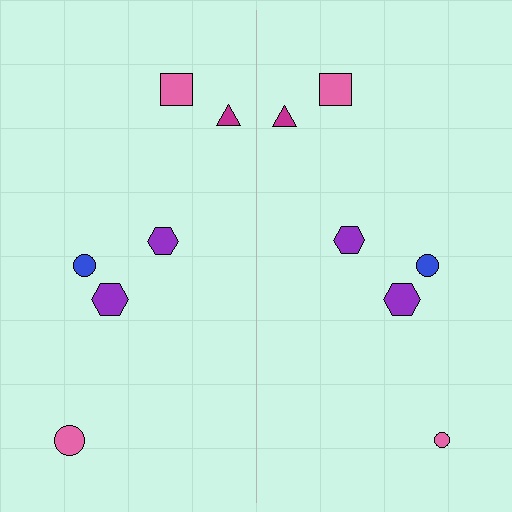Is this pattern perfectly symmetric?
No, the pattern is not perfectly symmetric. The pink circle on the right side has a different size than its mirror counterpart.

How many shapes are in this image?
There are 12 shapes in this image.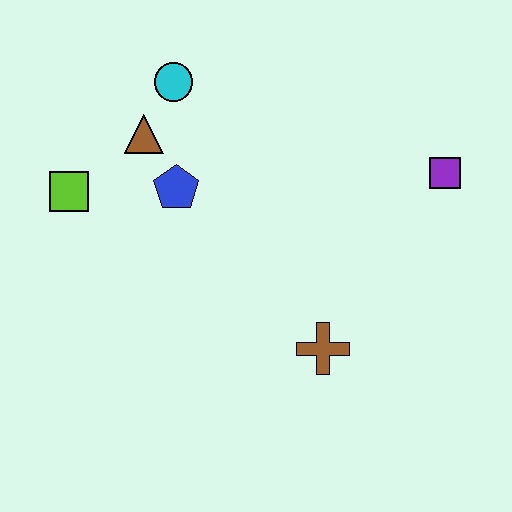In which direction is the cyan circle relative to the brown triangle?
The cyan circle is above the brown triangle.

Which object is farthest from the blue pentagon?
The purple square is farthest from the blue pentagon.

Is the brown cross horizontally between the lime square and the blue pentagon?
No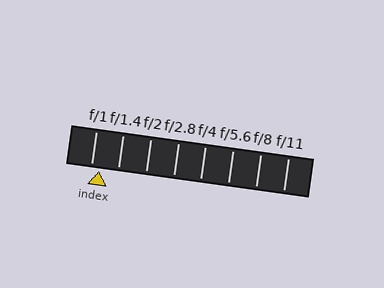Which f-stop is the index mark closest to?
The index mark is closest to f/1.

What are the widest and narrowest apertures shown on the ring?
The widest aperture shown is f/1 and the narrowest is f/11.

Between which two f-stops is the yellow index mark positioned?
The index mark is between f/1 and f/1.4.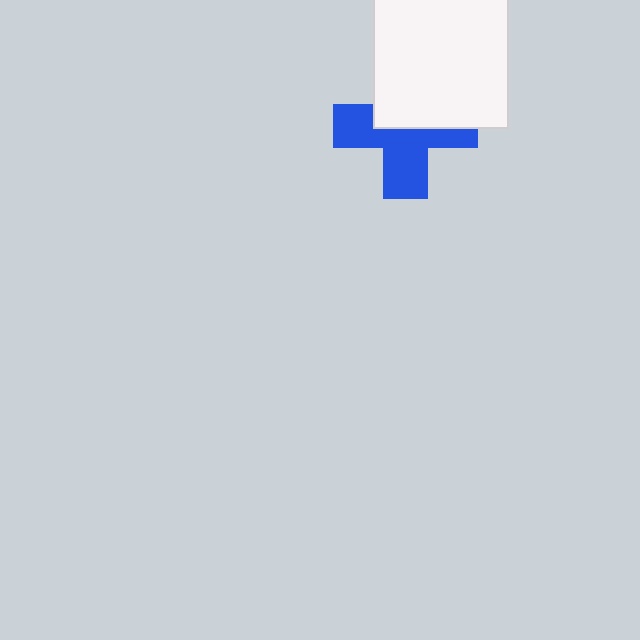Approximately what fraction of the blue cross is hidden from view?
Roughly 45% of the blue cross is hidden behind the white rectangle.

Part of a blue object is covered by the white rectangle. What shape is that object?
It is a cross.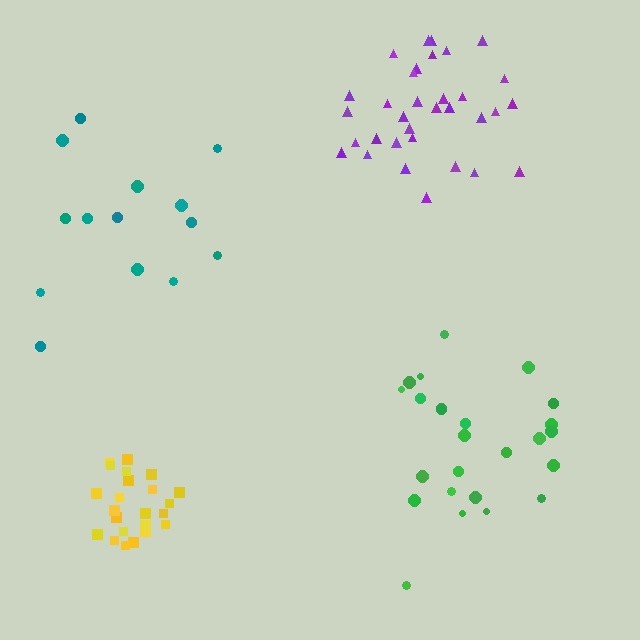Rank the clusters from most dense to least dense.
yellow, purple, green, teal.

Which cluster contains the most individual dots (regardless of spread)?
Purple (34).